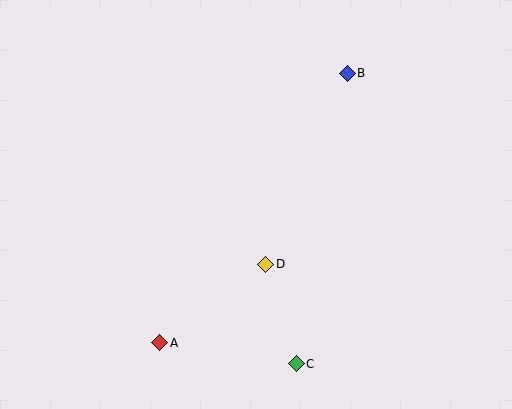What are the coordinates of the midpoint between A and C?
The midpoint between A and C is at (228, 353).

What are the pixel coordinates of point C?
Point C is at (296, 364).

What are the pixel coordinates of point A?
Point A is at (160, 343).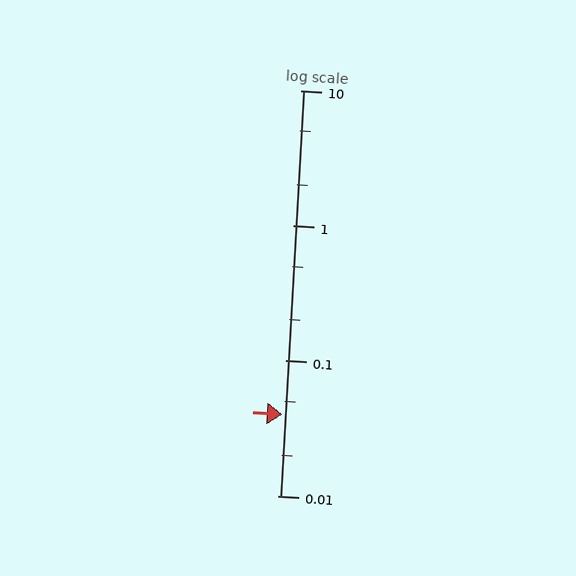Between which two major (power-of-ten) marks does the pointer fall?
The pointer is between 0.01 and 0.1.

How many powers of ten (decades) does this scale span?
The scale spans 3 decades, from 0.01 to 10.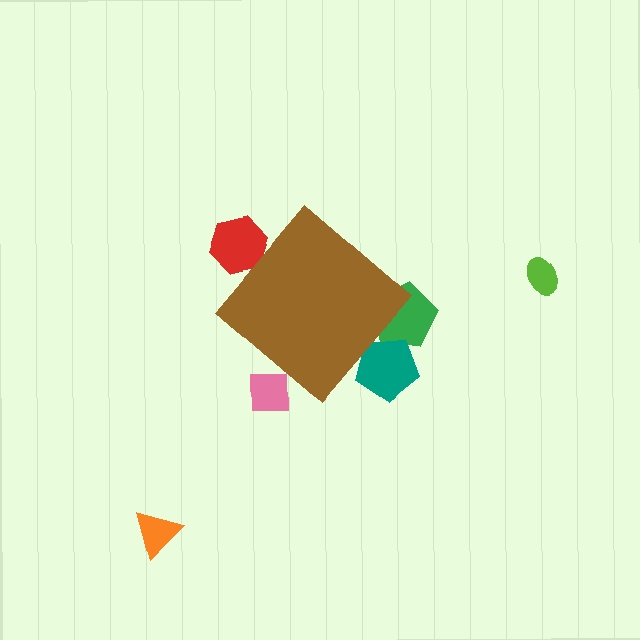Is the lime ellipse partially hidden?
No, the lime ellipse is fully visible.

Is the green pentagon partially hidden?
Yes, the green pentagon is partially hidden behind the brown diamond.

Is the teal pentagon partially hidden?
Yes, the teal pentagon is partially hidden behind the brown diamond.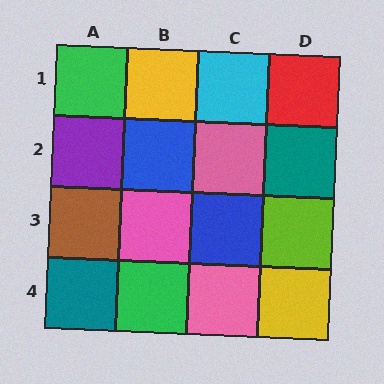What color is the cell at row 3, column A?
Brown.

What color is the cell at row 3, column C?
Blue.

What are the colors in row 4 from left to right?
Teal, green, pink, yellow.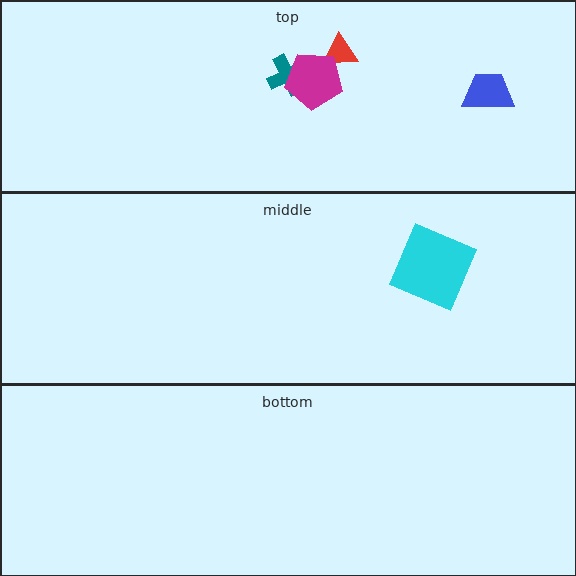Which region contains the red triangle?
The top region.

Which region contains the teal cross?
The top region.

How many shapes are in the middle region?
1.